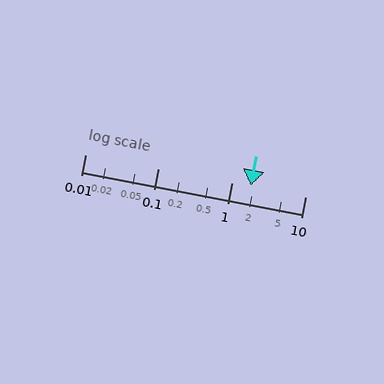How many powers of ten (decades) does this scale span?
The scale spans 3 decades, from 0.01 to 10.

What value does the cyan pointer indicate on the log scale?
The pointer indicates approximately 1.8.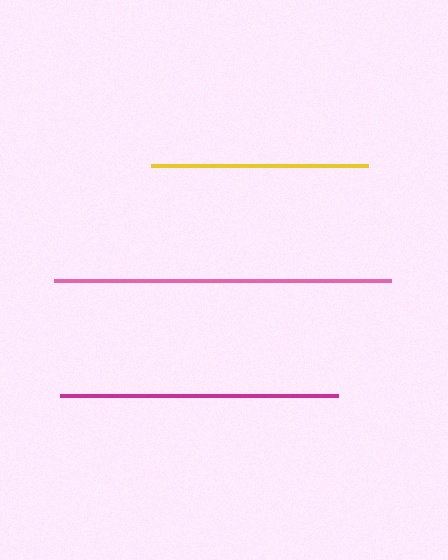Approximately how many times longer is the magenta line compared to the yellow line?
The magenta line is approximately 1.3 times the length of the yellow line.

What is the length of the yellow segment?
The yellow segment is approximately 217 pixels long.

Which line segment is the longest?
The pink line is the longest at approximately 337 pixels.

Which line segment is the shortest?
The yellow line is the shortest at approximately 217 pixels.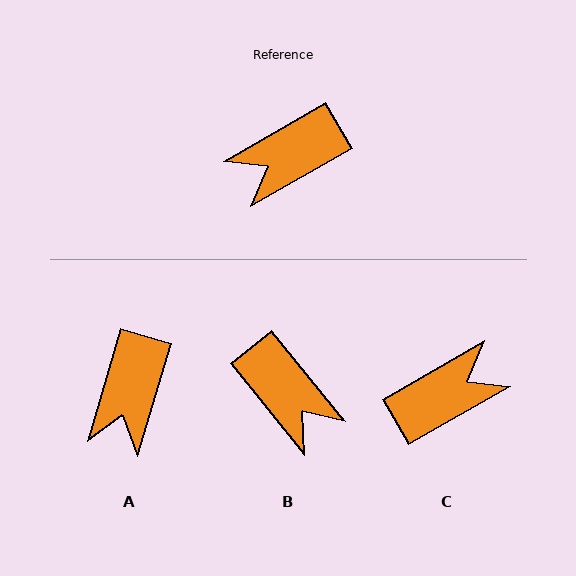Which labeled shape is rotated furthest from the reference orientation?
C, about 180 degrees away.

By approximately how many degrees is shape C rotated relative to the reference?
Approximately 180 degrees clockwise.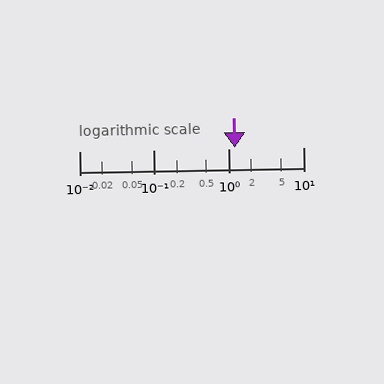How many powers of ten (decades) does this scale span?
The scale spans 3 decades, from 0.01 to 10.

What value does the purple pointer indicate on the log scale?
The pointer indicates approximately 1.2.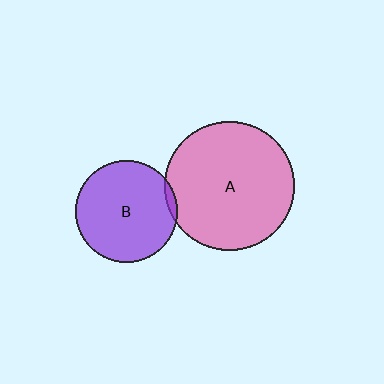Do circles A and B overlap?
Yes.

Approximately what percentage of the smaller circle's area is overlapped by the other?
Approximately 5%.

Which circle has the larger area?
Circle A (pink).